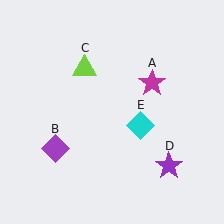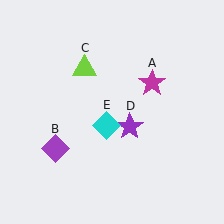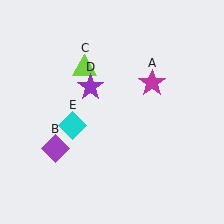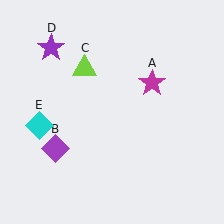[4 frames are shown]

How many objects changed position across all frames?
2 objects changed position: purple star (object D), cyan diamond (object E).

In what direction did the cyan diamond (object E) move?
The cyan diamond (object E) moved left.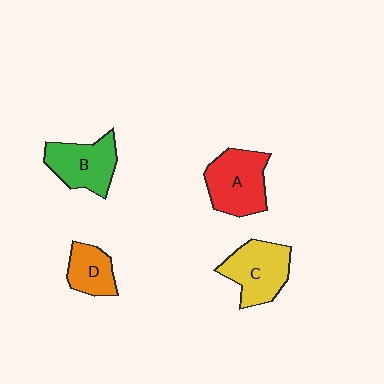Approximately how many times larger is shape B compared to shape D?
Approximately 1.5 times.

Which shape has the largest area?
Shape A (red).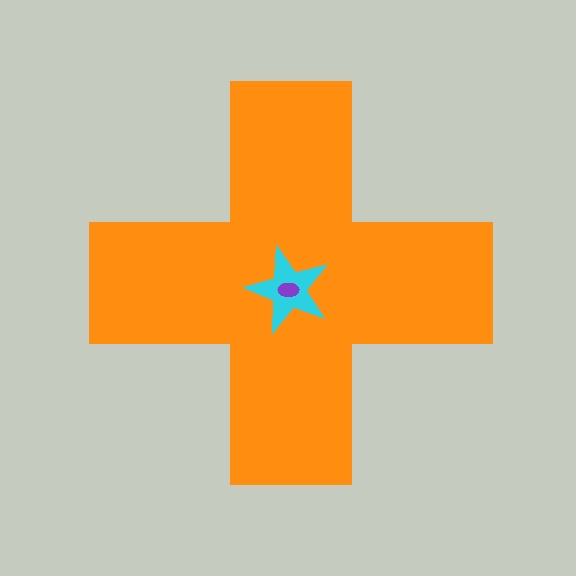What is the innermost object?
The purple ellipse.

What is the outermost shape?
The orange cross.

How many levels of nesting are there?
3.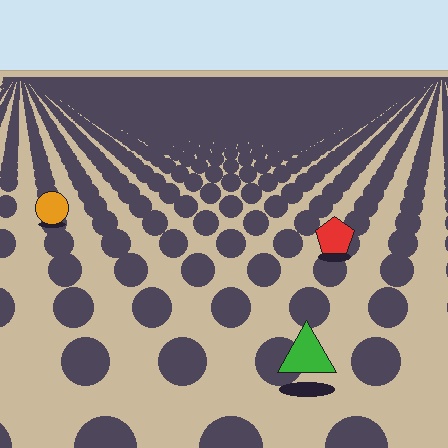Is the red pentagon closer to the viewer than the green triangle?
No. The green triangle is closer — you can tell from the texture gradient: the ground texture is coarser near it.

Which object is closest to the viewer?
The green triangle is closest. The texture marks near it are larger and more spread out.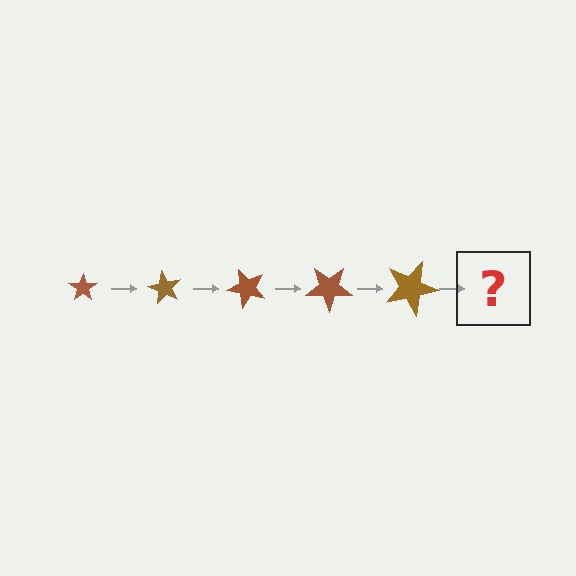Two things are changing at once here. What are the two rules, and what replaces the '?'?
The two rules are that the star grows larger each step and it rotates 60 degrees each step. The '?' should be a star, larger than the previous one and rotated 300 degrees from the start.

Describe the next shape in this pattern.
It should be a star, larger than the previous one and rotated 300 degrees from the start.